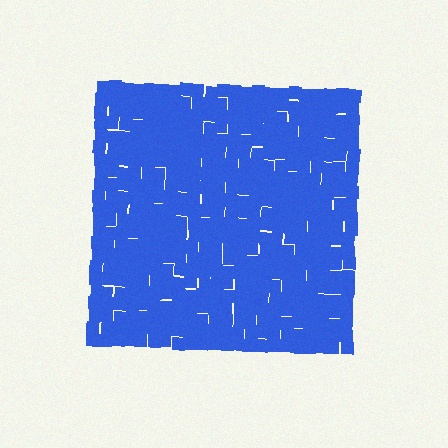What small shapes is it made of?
It is made of small squares.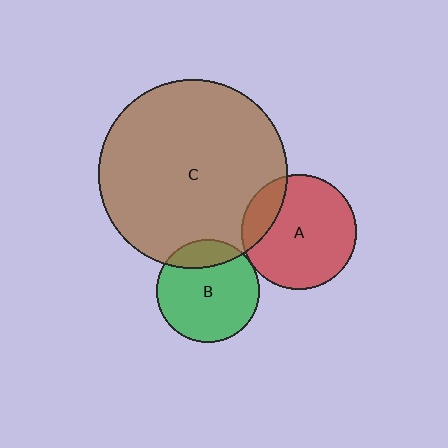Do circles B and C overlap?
Yes.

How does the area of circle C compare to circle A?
Approximately 2.7 times.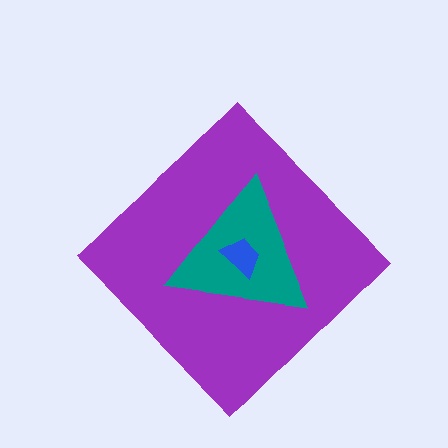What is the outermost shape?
The purple diamond.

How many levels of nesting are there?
3.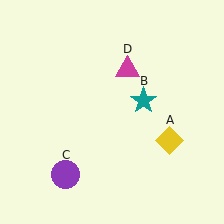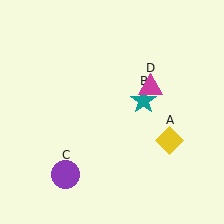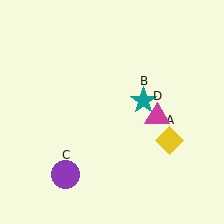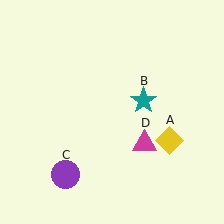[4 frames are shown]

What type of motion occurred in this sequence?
The magenta triangle (object D) rotated clockwise around the center of the scene.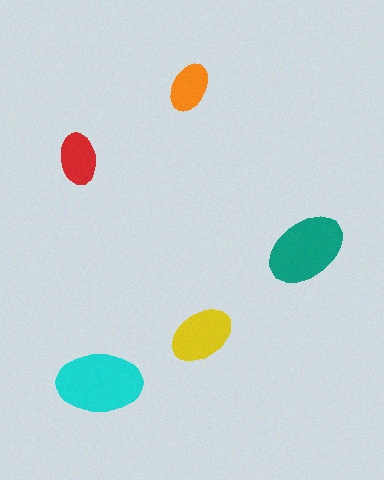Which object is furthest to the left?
The red ellipse is leftmost.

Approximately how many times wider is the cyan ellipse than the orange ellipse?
About 2 times wider.